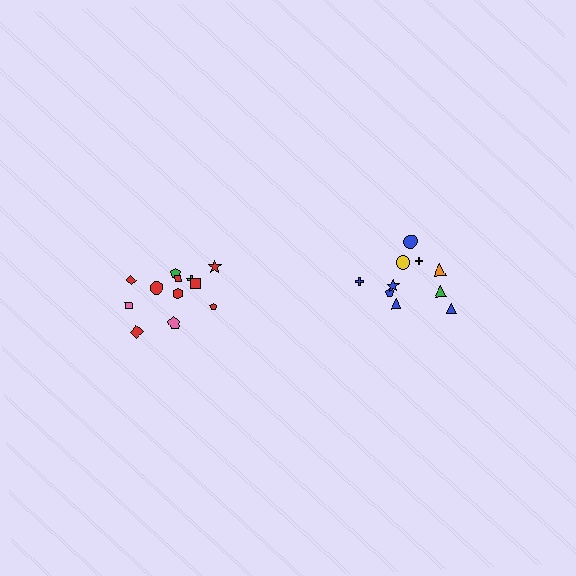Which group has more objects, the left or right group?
The left group.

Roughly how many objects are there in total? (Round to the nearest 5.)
Roughly 20 objects in total.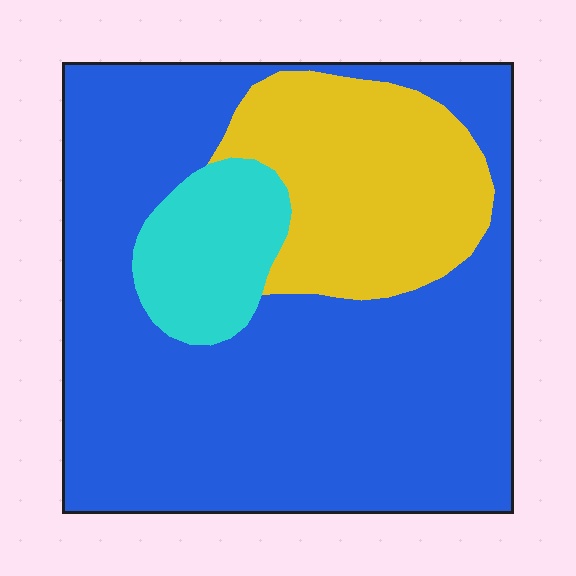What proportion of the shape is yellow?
Yellow takes up about one fifth (1/5) of the shape.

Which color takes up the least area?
Cyan, at roughly 10%.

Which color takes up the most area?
Blue, at roughly 70%.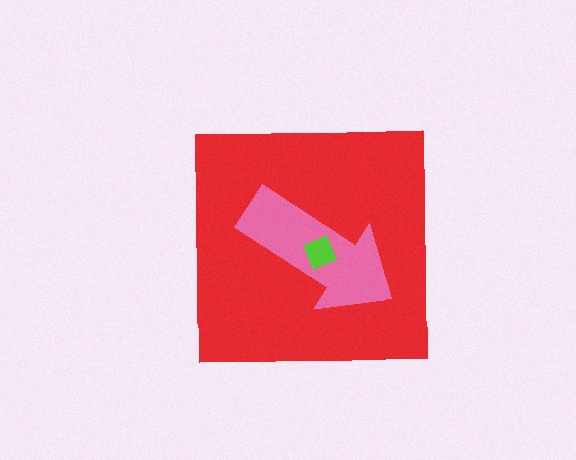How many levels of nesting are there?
3.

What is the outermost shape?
The red square.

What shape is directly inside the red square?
The pink arrow.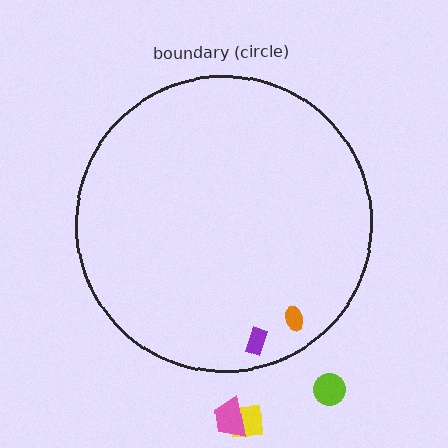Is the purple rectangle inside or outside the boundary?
Inside.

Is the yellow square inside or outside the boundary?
Outside.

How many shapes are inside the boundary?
2 inside, 3 outside.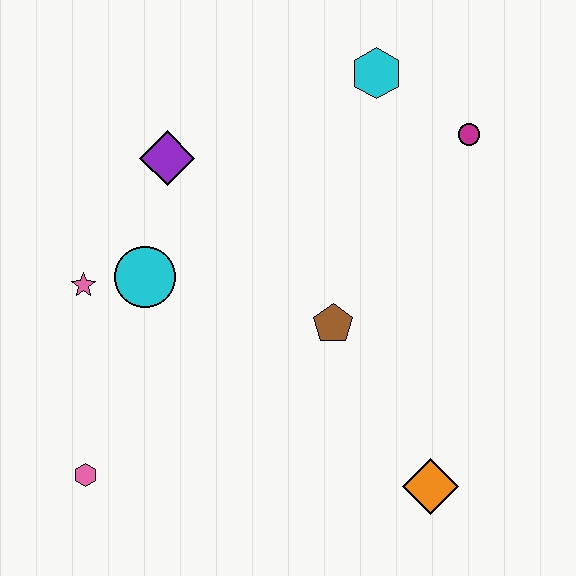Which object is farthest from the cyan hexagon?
The pink hexagon is farthest from the cyan hexagon.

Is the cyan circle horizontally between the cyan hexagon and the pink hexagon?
Yes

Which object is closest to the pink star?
The cyan circle is closest to the pink star.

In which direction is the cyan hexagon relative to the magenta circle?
The cyan hexagon is to the left of the magenta circle.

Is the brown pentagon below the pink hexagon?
No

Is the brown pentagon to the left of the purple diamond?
No